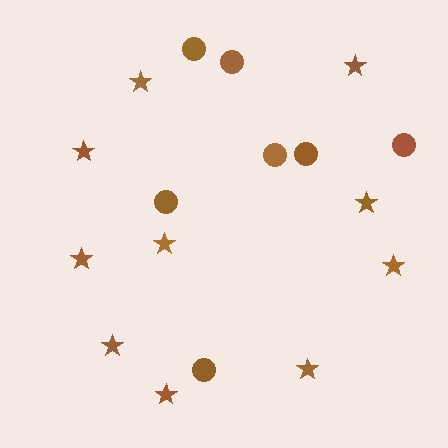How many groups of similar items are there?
There are 2 groups: one group of stars (10) and one group of circles (7).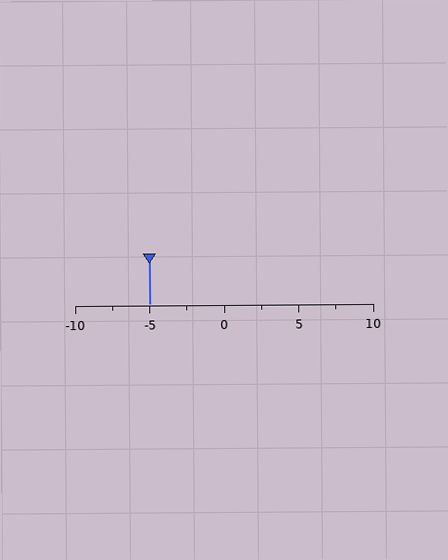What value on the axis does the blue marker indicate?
The marker indicates approximately -5.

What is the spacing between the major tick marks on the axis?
The major ticks are spaced 5 apart.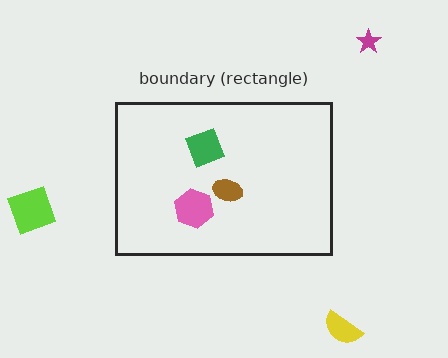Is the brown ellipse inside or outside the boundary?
Inside.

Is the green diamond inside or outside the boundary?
Inside.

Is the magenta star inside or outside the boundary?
Outside.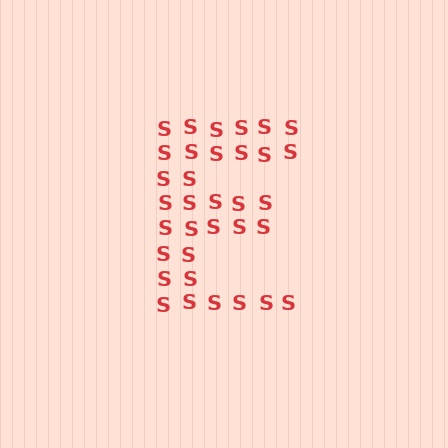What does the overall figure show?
The overall figure shows the letter E.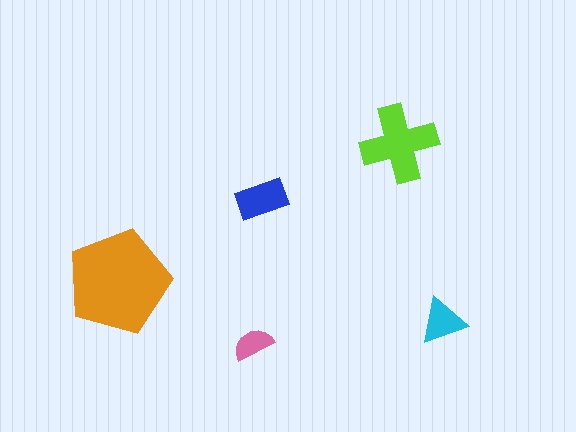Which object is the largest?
The orange pentagon.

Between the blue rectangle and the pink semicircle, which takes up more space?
The blue rectangle.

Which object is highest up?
The lime cross is topmost.